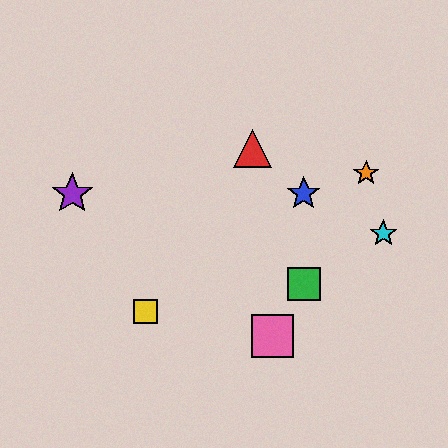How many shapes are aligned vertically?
2 shapes (the blue star, the green square) are aligned vertically.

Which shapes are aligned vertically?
The blue star, the green square are aligned vertically.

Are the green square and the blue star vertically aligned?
Yes, both are at x≈304.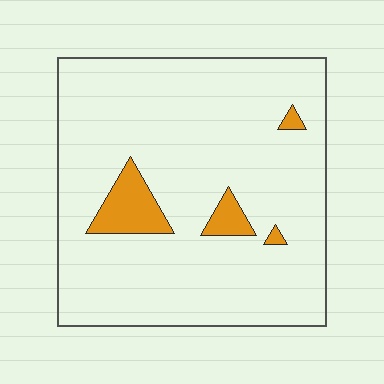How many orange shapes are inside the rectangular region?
4.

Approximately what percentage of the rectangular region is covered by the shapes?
Approximately 10%.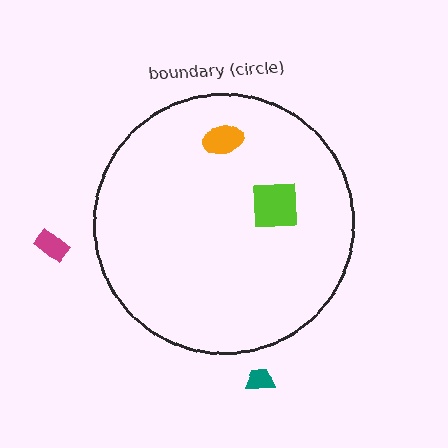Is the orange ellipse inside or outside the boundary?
Inside.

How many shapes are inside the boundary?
2 inside, 2 outside.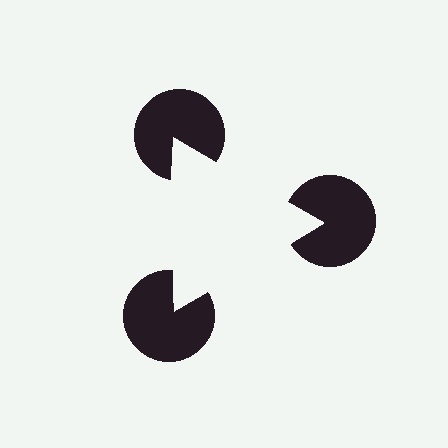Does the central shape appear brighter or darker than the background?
It typically appears slightly brighter than the background, even though no actual brightness change is drawn.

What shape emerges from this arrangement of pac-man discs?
An illusory triangle — its edges are inferred from the aligned wedge cuts in the pac-man discs, not physically drawn.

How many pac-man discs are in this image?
There are 3 — one at each vertex of the illusory triangle.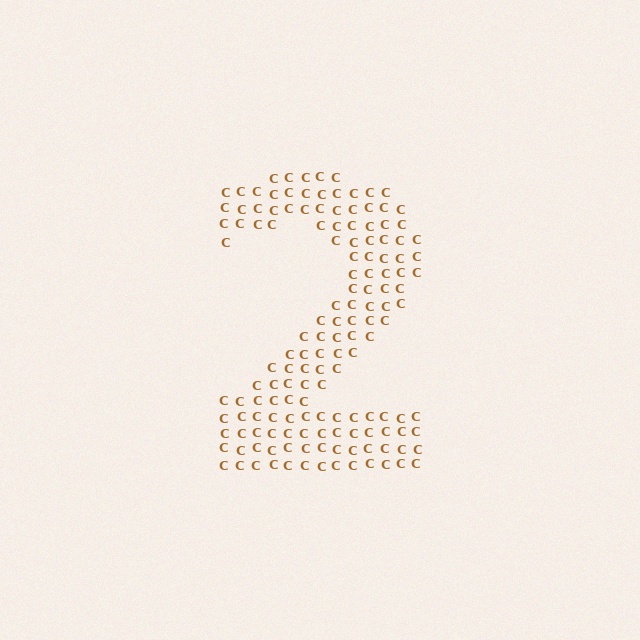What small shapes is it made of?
It is made of small letter C's.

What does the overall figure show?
The overall figure shows the digit 2.